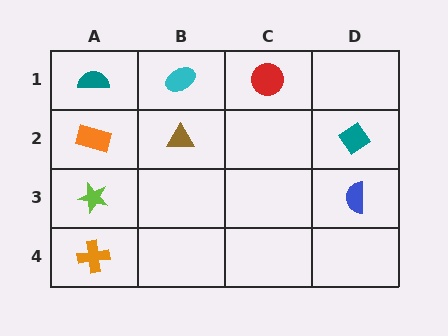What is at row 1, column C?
A red circle.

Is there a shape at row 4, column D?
No, that cell is empty.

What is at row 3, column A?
A lime star.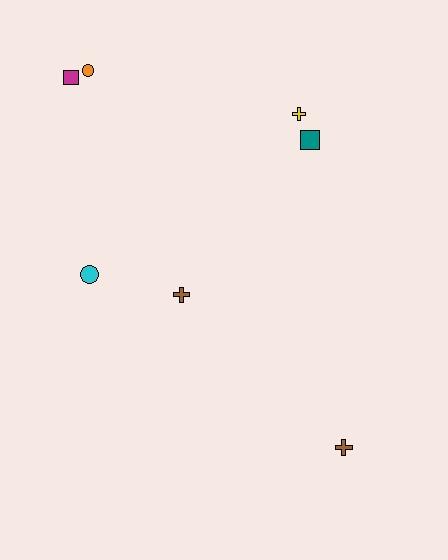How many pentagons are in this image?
There are no pentagons.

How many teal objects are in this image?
There is 1 teal object.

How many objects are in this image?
There are 7 objects.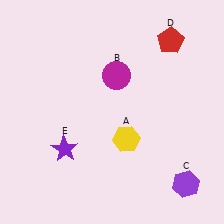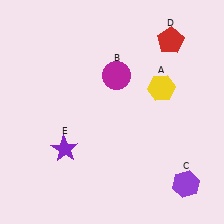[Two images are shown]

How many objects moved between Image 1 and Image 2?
1 object moved between the two images.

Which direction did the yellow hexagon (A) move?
The yellow hexagon (A) moved up.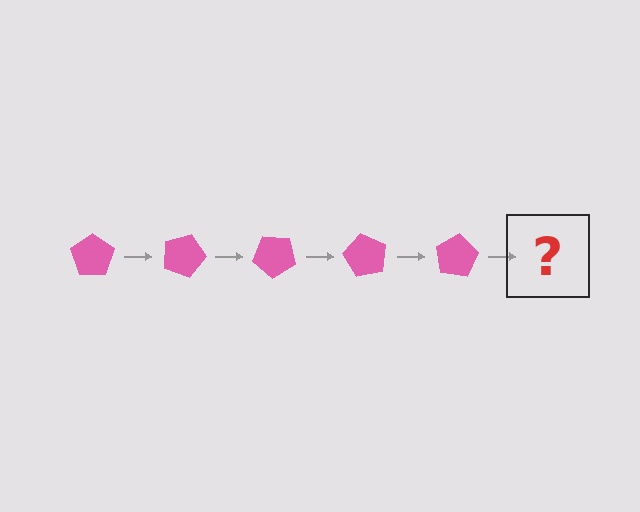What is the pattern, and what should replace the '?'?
The pattern is that the pentagon rotates 20 degrees each step. The '?' should be a pink pentagon rotated 100 degrees.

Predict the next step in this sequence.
The next step is a pink pentagon rotated 100 degrees.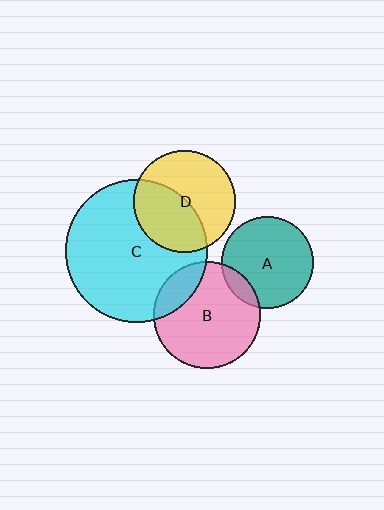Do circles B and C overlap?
Yes.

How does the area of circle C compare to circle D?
Approximately 1.9 times.